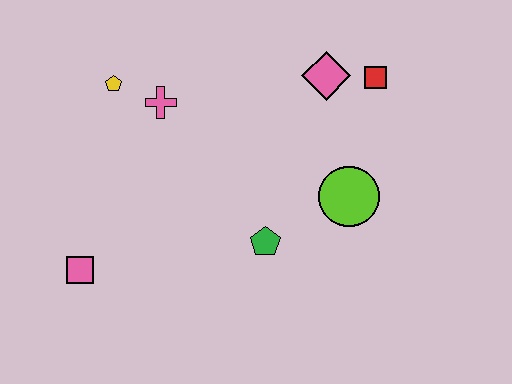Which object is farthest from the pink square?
The red square is farthest from the pink square.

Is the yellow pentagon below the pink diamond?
Yes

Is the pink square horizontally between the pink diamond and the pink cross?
No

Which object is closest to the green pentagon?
The lime circle is closest to the green pentagon.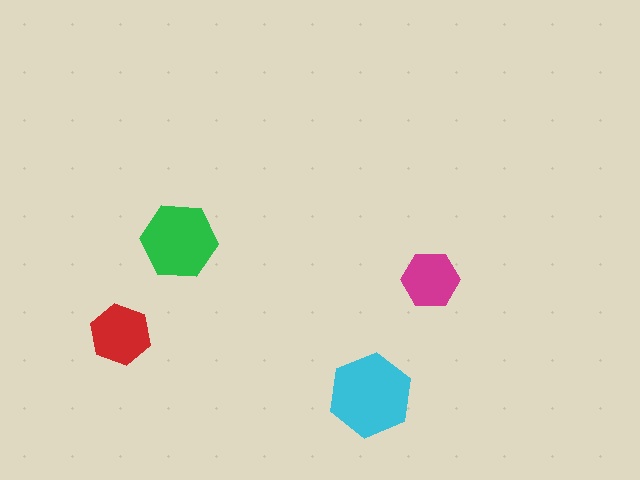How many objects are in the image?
There are 4 objects in the image.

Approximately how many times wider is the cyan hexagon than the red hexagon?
About 1.5 times wider.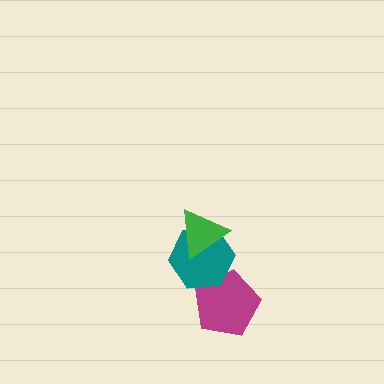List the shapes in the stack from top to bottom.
From top to bottom: the green triangle, the teal hexagon, the magenta pentagon.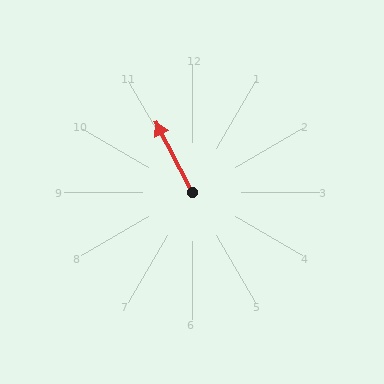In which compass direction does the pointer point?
Northwest.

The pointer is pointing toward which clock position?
Roughly 11 o'clock.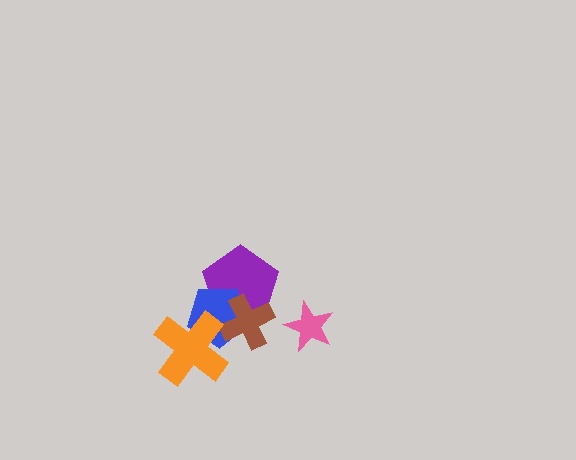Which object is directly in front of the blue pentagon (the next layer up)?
The brown cross is directly in front of the blue pentagon.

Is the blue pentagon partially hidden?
Yes, it is partially covered by another shape.